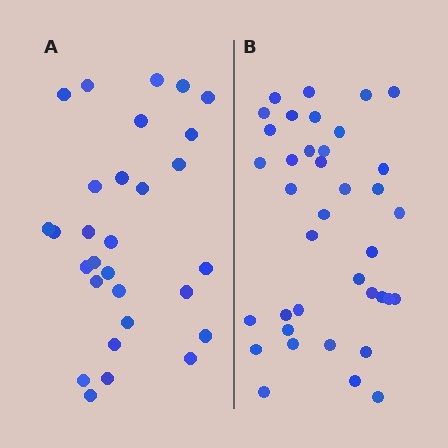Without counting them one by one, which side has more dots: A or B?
Region B (the right region) has more dots.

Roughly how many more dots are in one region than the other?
Region B has roughly 8 or so more dots than region A.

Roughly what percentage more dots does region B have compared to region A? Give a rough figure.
About 30% more.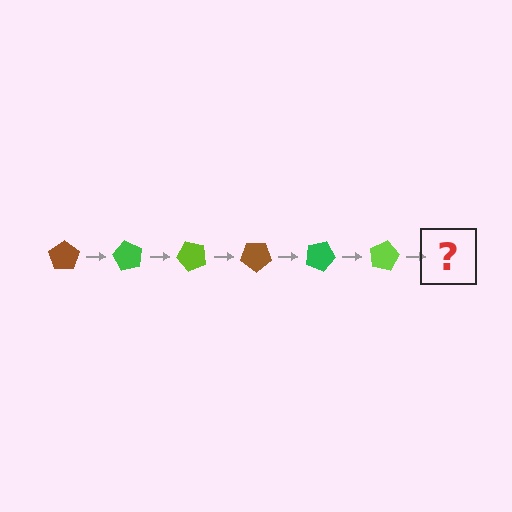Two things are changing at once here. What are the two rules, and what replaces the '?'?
The two rules are that it rotates 60 degrees each step and the color cycles through brown, green, and lime. The '?' should be a brown pentagon, rotated 360 degrees from the start.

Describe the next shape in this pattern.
It should be a brown pentagon, rotated 360 degrees from the start.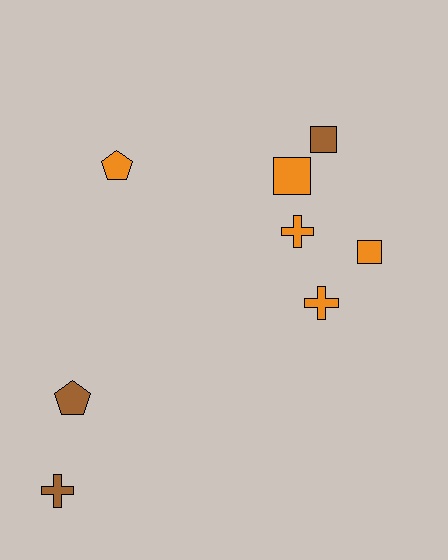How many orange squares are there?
There are 2 orange squares.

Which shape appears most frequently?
Cross, with 3 objects.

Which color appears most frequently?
Orange, with 5 objects.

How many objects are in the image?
There are 8 objects.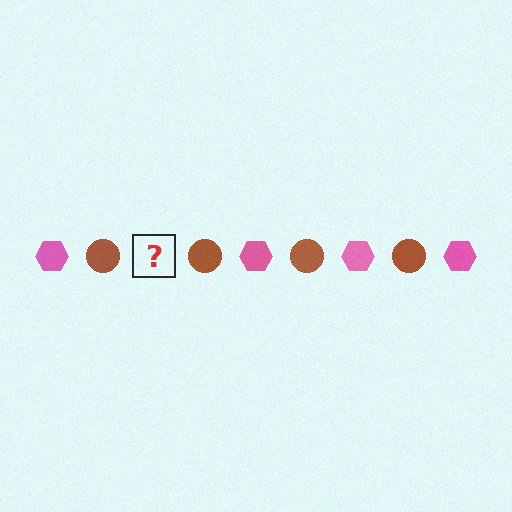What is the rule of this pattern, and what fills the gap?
The rule is that the pattern alternates between pink hexagon and brown circle. The gap should be filled with a pink hexagon.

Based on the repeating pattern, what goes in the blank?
The blank should be a pink hexagon.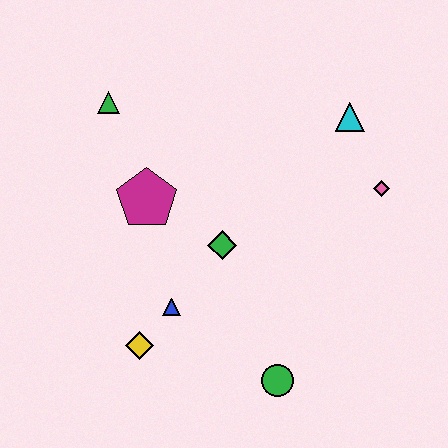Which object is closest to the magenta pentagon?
The green diamond is closest to the magenta pentagon.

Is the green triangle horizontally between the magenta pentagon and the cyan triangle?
No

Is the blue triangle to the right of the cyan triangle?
No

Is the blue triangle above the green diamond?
No